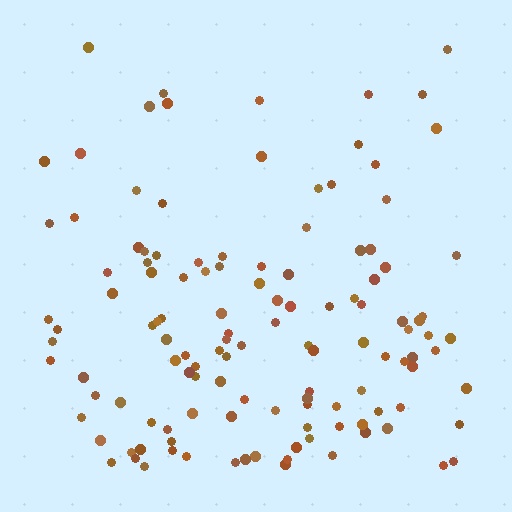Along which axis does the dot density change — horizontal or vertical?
Vertical.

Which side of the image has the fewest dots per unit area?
The top.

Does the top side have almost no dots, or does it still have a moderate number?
Still a moderate number, just noticeably fewer than the bottom.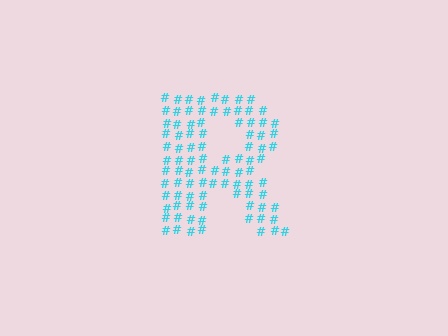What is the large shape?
The large shape is the letter R.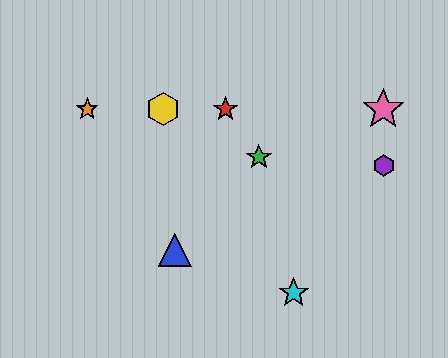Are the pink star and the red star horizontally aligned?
Yes, both are at y≈109.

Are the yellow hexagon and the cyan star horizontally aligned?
No, the yellow hexagon is at y≈109 and the cyan star is at y≈293.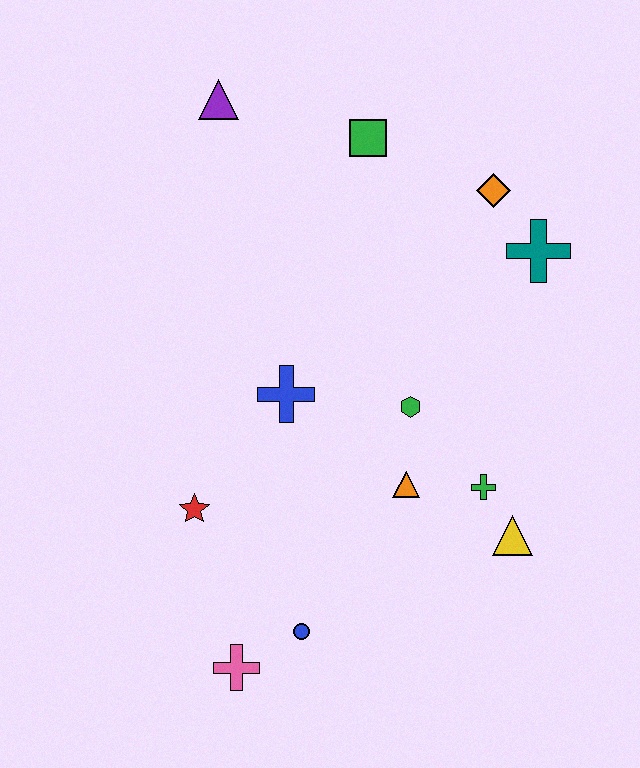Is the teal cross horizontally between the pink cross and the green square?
No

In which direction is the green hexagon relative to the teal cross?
The green hexagon is below the teal cross.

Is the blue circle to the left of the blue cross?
No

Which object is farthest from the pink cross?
The purple triangle is farthest from the pink cross.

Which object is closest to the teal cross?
The orange diamond is closest to the teal cross.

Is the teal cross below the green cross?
No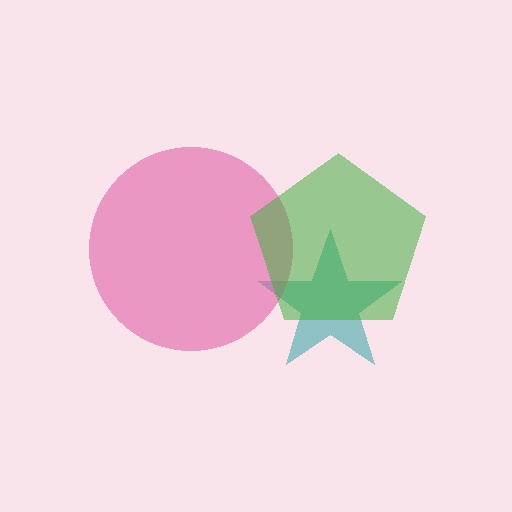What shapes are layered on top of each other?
The layered shapes are: a teal star, a pink circle, a green pentagon.